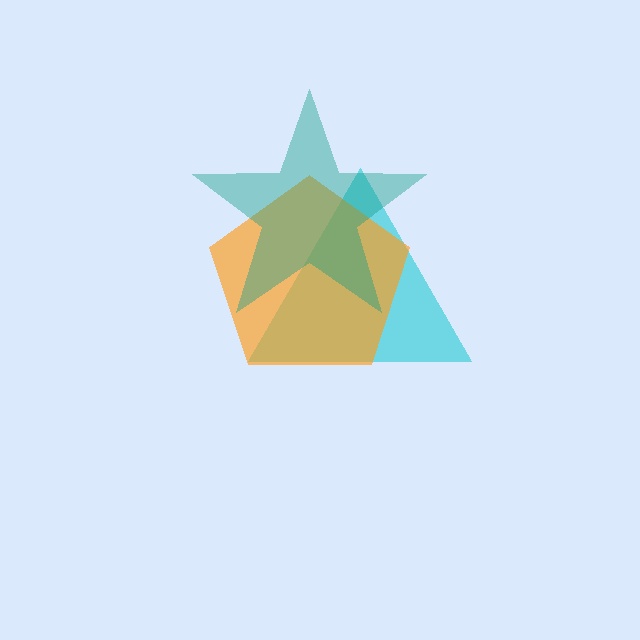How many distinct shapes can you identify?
There are 3 distinct shapes: a cyan triangle, an orange pentagon, a teal star.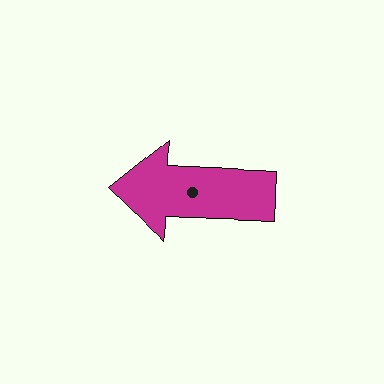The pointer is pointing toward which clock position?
Roughly 9 o'clock.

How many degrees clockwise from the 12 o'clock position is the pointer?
Approximately 272 degrees.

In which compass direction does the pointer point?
West.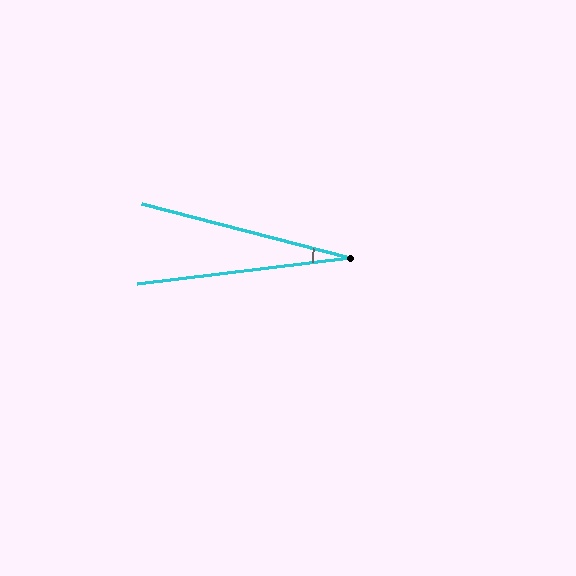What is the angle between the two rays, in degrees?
Approximately 22 degrees.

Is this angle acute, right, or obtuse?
It is acute.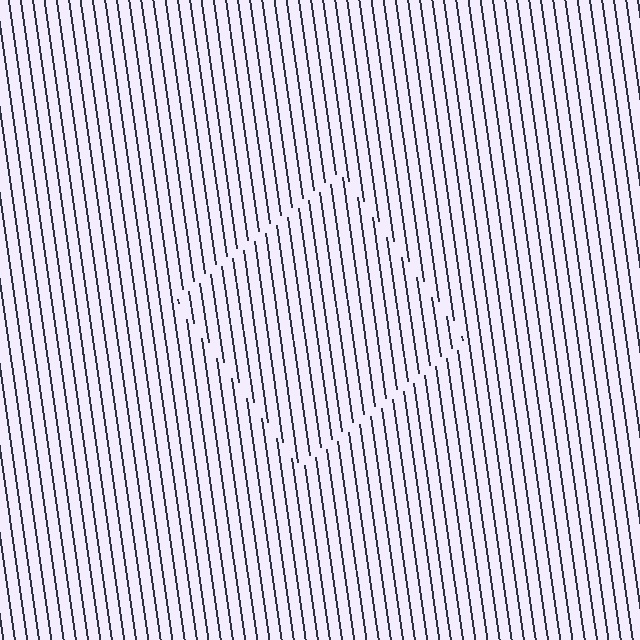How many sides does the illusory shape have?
4 sides — the line-ends trace a square.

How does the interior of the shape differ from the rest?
The interior of the shape contains the same grating, shifted by half a period — the contour is defined by the phase discontinuity where line-ends from the inner and outer gratings abut.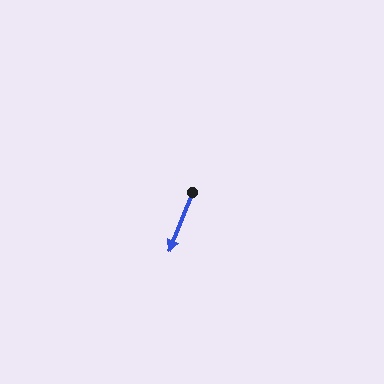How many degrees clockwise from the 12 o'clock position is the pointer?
Approximately 201 degrees.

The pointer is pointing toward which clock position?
Roughly 7 o'clock.